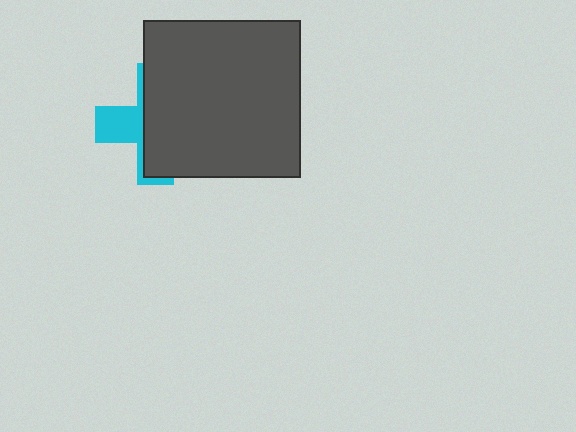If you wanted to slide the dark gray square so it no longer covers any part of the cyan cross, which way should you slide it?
Slide it right — that is the most direct way to separate the two shapes.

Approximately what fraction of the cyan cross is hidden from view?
Roughly 66% of the cyan cross is hidden behind the dark gray square.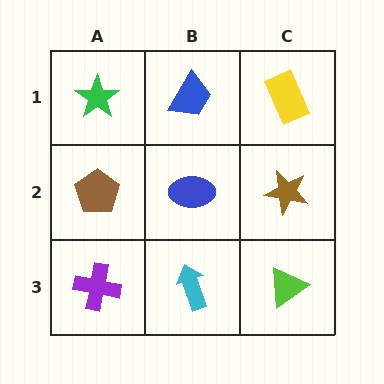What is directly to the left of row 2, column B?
A brown pentagon.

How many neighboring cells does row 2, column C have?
3.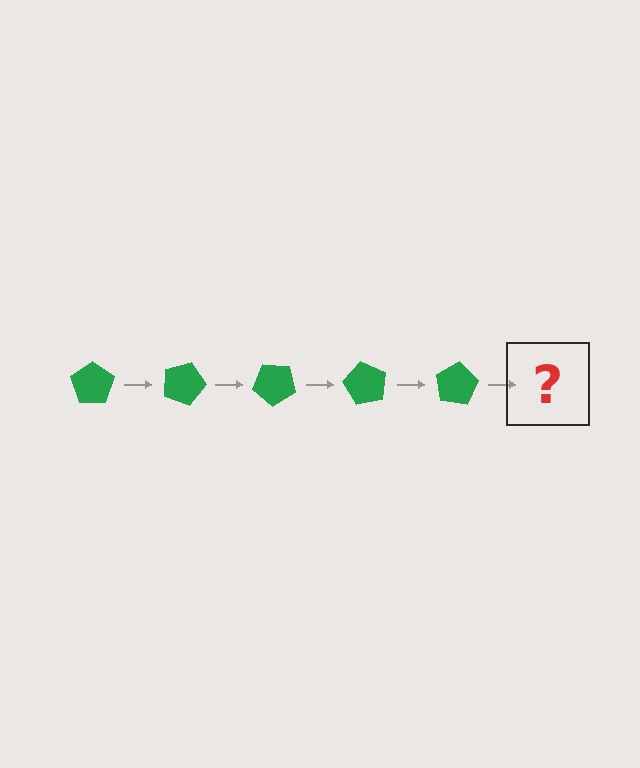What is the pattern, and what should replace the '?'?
The pattern is that the pentagon rotates 20 degrees each step. The '?' should be a green pentagon rotated 100 degrees.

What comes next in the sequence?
The next element should be a green pentagon rotated 100 degrees.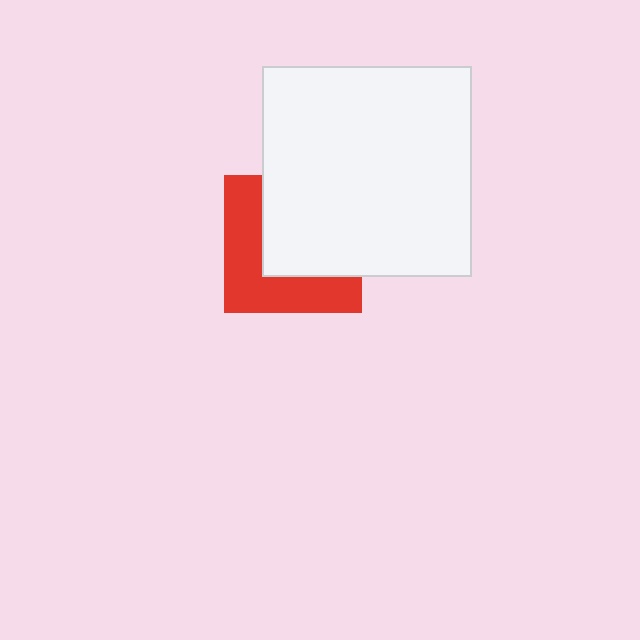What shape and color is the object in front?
The object in front is a white square.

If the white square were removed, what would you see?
You would see the complete red square.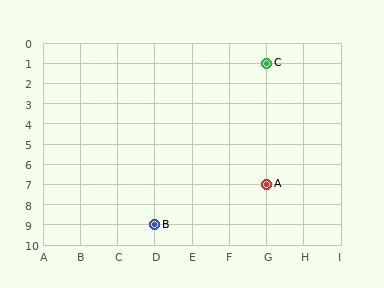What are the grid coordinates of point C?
Point C is at grid coordinates (G, 1).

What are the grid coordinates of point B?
Point B is at grid coordinates (D, 9).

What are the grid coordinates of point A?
Point A is at grid coordinates (G, 7).